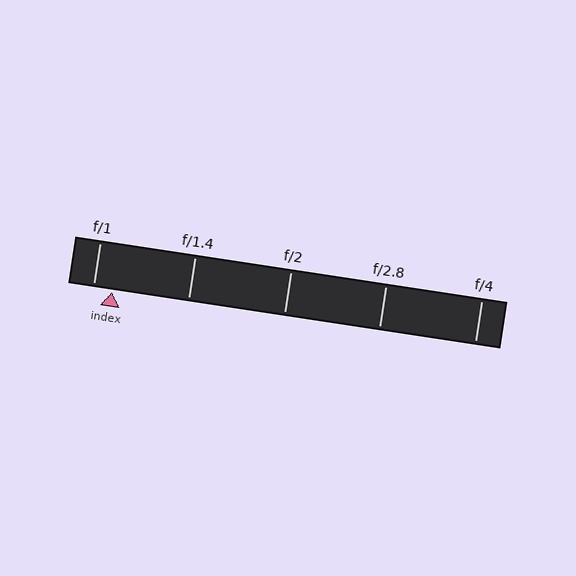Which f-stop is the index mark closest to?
The index mark is closest to f/1.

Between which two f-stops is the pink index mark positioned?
The index mark is between f/1 and f/1.4.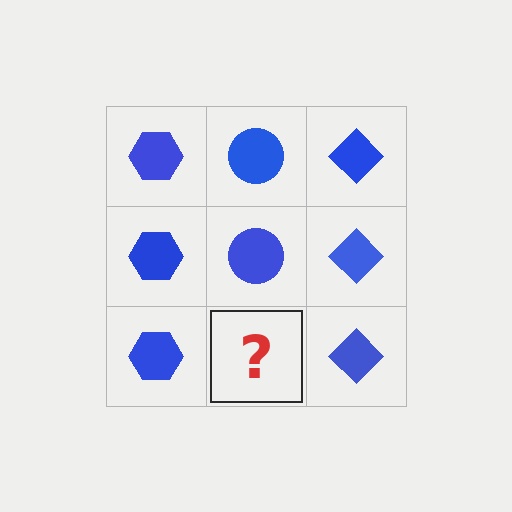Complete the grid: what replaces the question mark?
The question mark should be replaced with a blue circle.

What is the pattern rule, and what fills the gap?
The rule is that each column has a consistent shape. The gap should be filled with a blue circle.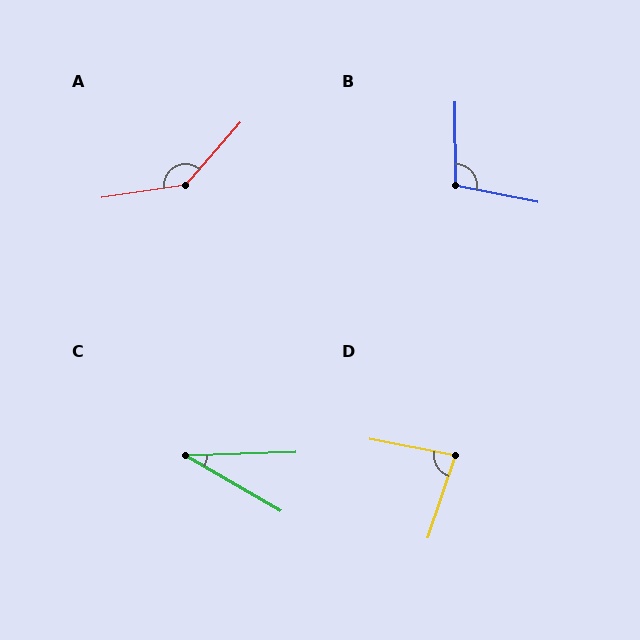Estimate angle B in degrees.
Approximately 102 degrees.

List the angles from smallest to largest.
C (32°), D (83°), B (102°), A (140°).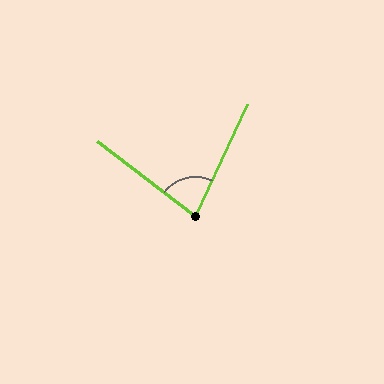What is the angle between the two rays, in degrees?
Approximately 77 degrees.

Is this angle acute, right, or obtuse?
It is acute.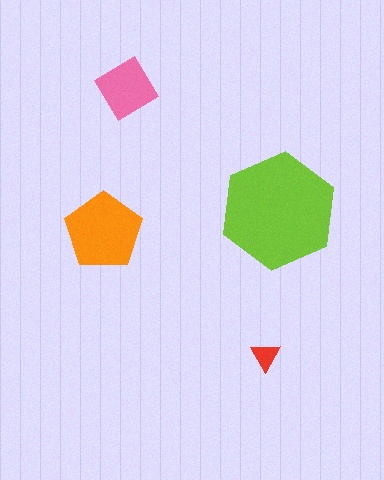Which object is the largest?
The lime hexagon.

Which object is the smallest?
The red triangle.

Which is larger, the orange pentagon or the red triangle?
The orange pentagon.